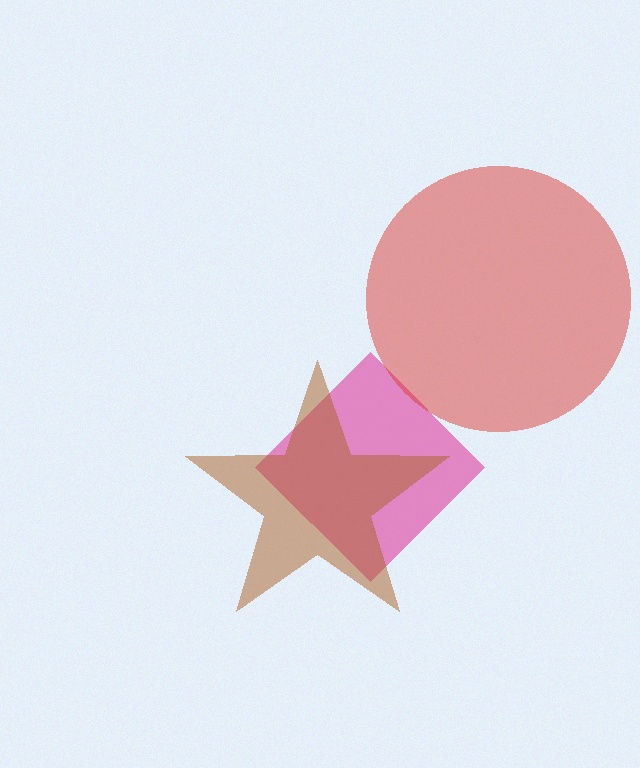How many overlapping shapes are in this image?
There are 3 overlapping shapes in the image.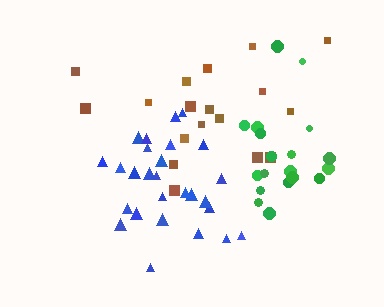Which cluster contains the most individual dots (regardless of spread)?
Blue (27).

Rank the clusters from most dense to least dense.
green, blue, brown.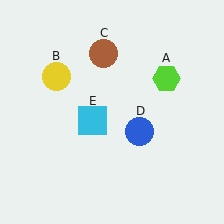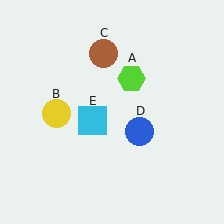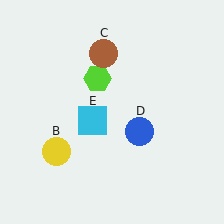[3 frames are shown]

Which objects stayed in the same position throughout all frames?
Brown circle (object C) and blue circle (object D) and cyan square (object E) remained stationary.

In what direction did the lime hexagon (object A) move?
The lime hexagon (object A) moved left.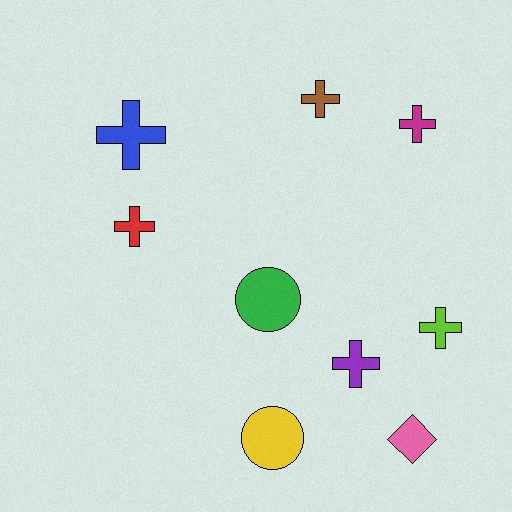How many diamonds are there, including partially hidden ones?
There is 1 diamond.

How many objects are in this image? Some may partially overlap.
There are 9 objects.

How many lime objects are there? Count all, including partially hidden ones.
There is 1 lime object.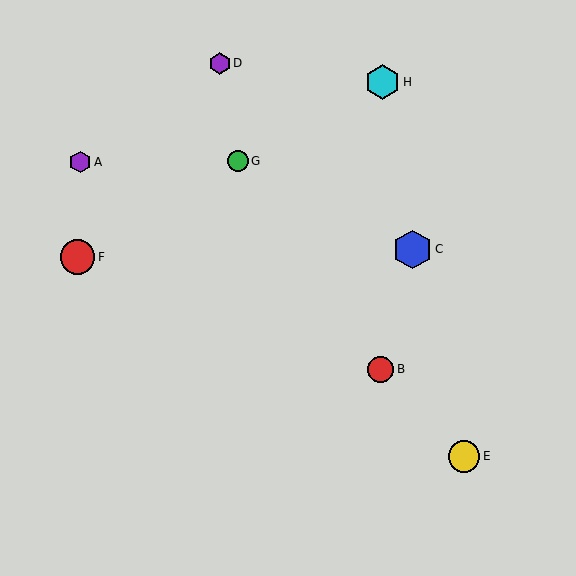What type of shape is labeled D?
Shape D is a purple hexagon.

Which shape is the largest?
The blue hexagon (labeled C) is the largest.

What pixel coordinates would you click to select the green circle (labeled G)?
Click at (238, 161) to select the green circle G.